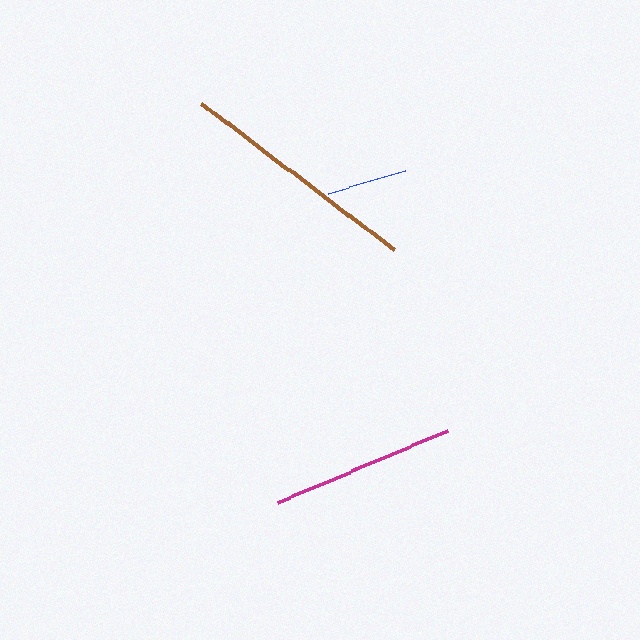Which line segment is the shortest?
The blue line is the shortest at approximately 81 pixels.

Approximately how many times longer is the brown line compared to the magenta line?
The brown line is approximately 1.3 times the length of the magenta line.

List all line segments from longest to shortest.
From longest to shortest: brown, magenta, blue.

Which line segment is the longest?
The brown line is the longest at approximately 242 pixels.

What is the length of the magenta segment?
The magenta segment is approximately 185 pixels long.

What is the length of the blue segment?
The blue segment is approximately 81 pixels long.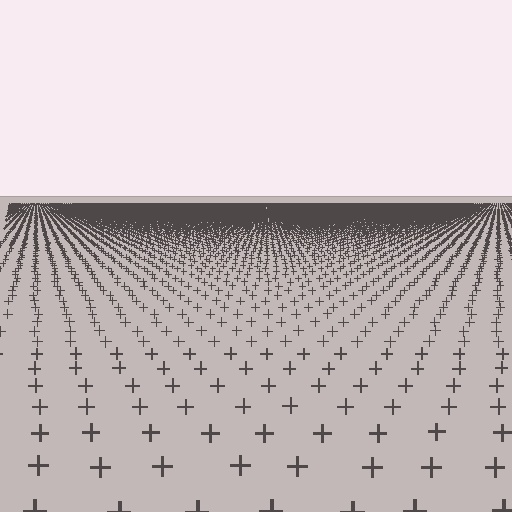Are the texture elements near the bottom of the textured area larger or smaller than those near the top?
Larger. Near the bottom, elements are closer to the viewer and appear at a bigger on-screen size.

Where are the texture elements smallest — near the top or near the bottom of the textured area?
Near the top.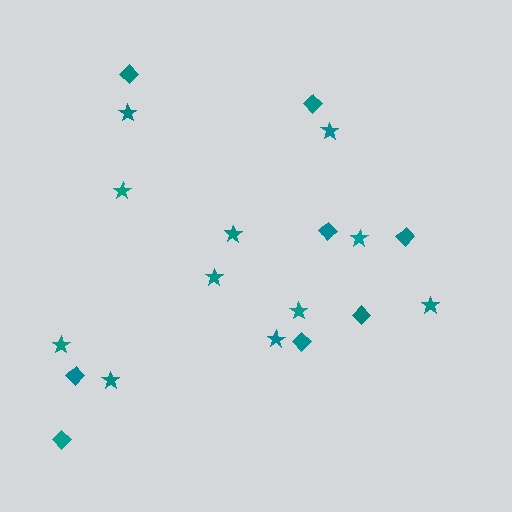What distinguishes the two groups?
There are 2 groups: one group of diamonds (8) and one group of stars (11).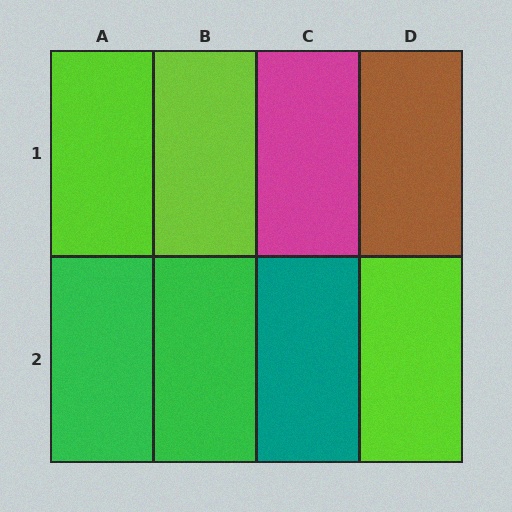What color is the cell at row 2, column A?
Green.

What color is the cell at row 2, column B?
Green.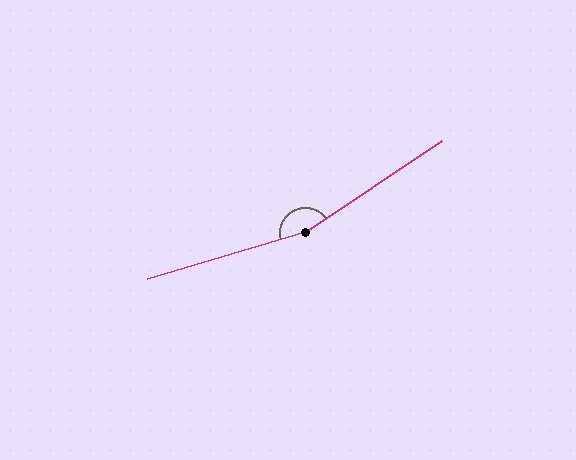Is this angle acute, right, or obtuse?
It is obtuse.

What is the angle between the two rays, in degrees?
Approximately 163 degrees.